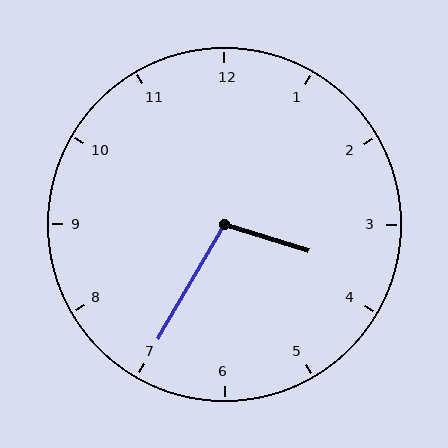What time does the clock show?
3:35.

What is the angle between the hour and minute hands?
Approximately 102 degrees.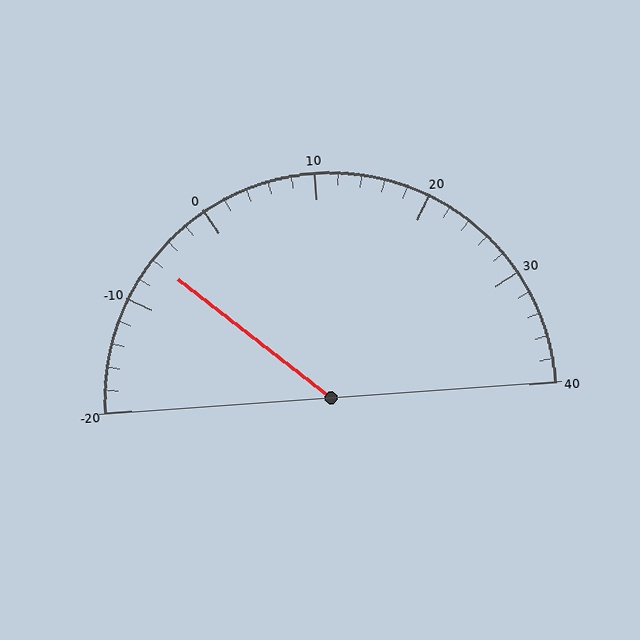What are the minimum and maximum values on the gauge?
The gauge ranges from -20 to 40.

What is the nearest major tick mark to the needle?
The nearest major tick mark is -10.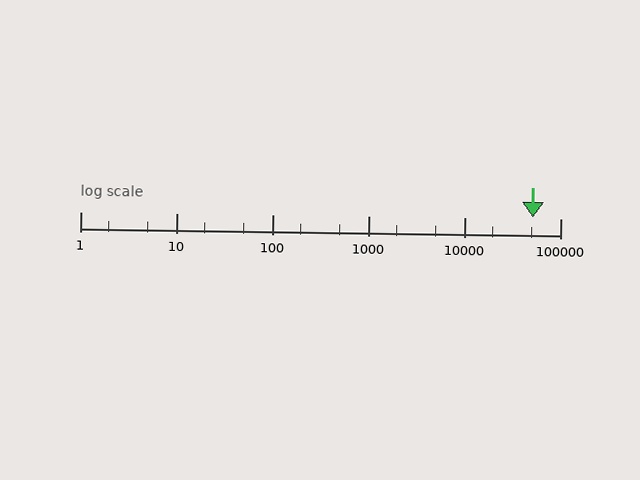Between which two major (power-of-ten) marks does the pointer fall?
The pointer is between 10000 and 100000.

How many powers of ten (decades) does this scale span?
The scale spans 5 decades, from 1 to 100000.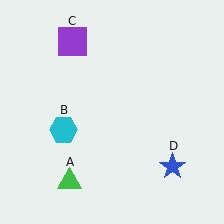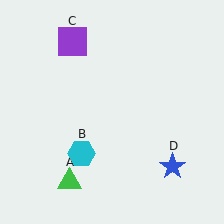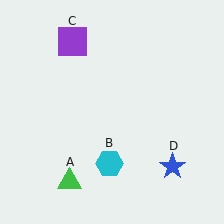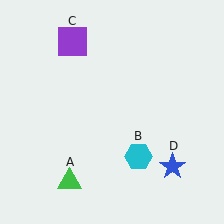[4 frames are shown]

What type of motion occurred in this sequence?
The cyan hexagon (object B) rotated counterclockwise around the center of the scene.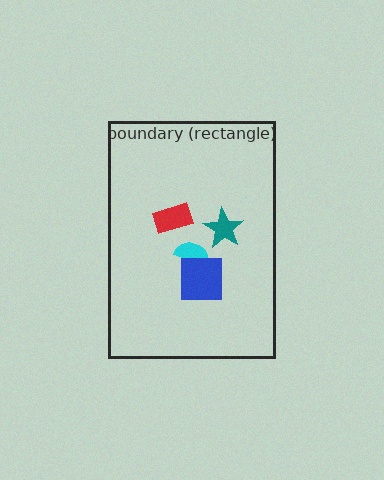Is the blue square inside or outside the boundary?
Inside.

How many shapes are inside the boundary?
4 inside, 0 outside.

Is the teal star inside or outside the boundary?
Inside.